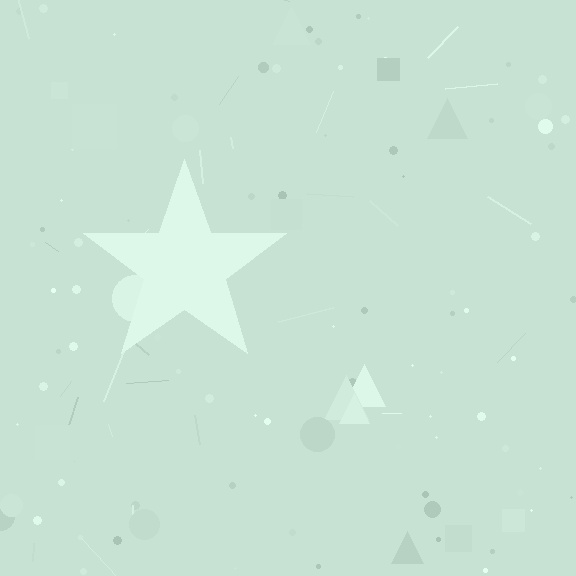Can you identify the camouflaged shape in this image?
The camouflaged shape is a star.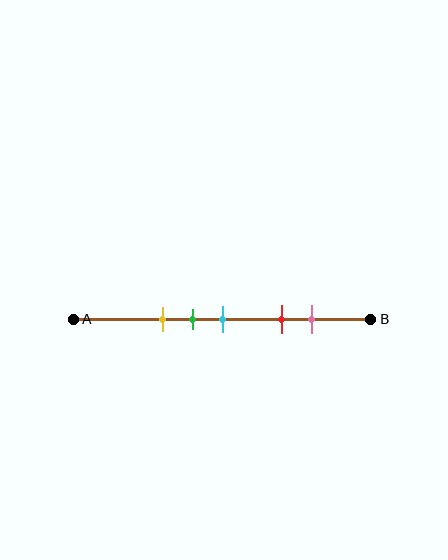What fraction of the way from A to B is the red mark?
The red mark is approximately 70% (0.7) of the way from A to B.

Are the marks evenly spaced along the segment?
No, the marks are not evenly spaced.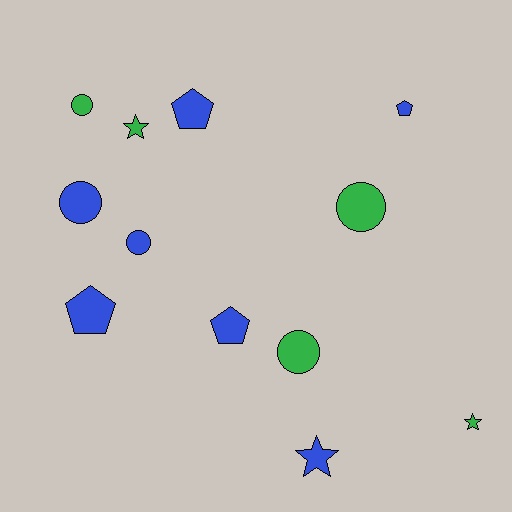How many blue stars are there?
There is 1 blue star.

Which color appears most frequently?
Blue, with 7 objects.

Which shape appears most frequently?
Circle, with 5 objects.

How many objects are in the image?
There are 12 objects.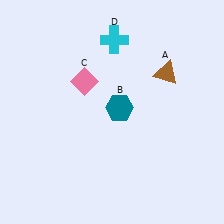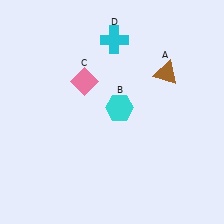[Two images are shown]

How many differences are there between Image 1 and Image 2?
There is 1 difference between the two images.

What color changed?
The hexagon (B) changed from teal in Image 1 to cyan in Image 2.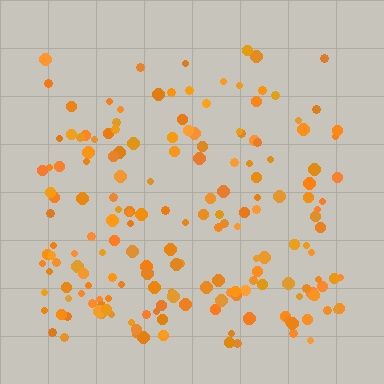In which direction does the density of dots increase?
From top to bottom, with the bottom side densest.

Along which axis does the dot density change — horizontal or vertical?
Vertical.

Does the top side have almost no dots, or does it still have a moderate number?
Still a moderate number, just noticeably fewer than the bottom.